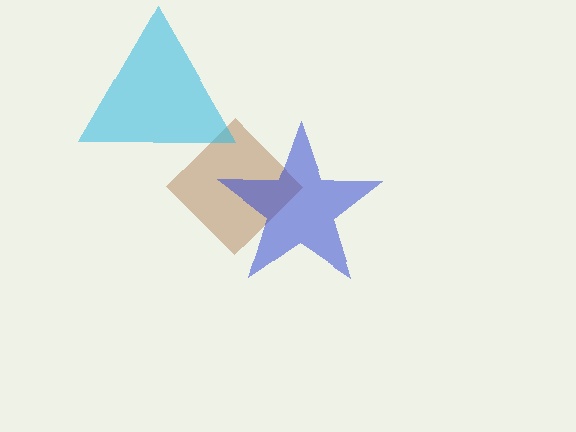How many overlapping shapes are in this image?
There are 3 overlapping shapes in the image.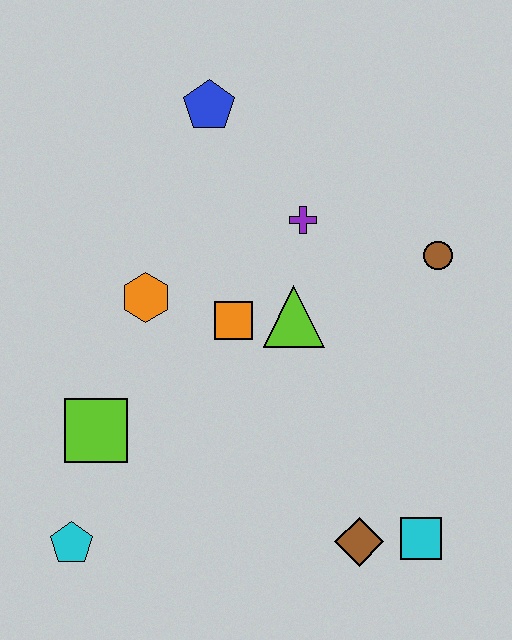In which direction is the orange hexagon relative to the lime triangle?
The orange hexagon is to the left of the lime triangle.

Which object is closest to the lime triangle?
The orange square is closest to the lime triangle.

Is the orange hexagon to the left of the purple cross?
Yes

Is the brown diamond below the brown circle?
Yes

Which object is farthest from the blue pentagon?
The cyan square is farthest from the blue pentagon.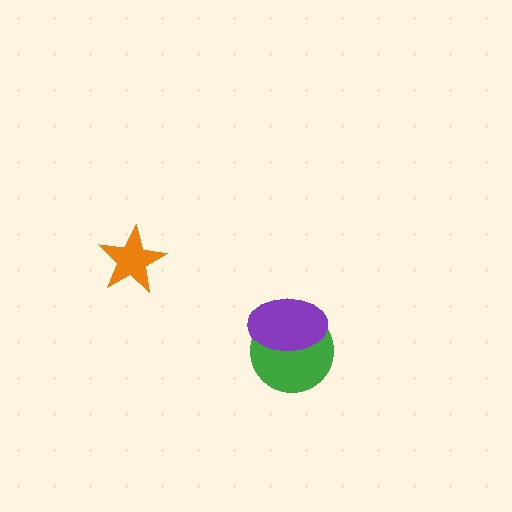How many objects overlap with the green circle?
1 object overlaps with the green circle.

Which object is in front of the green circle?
The purple ellipse is in front of the green circle.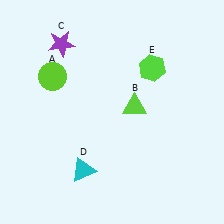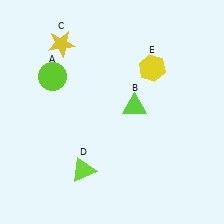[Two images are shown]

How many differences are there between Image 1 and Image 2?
There are 3 differences between the two images.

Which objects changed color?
C changed from purple to yellow. D changed from cyan to lime. E changed from lime to yellow.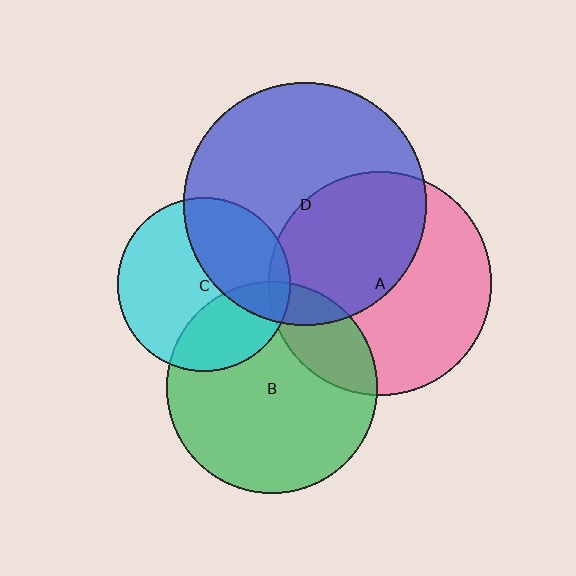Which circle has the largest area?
Circle D (blue).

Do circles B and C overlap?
Yes.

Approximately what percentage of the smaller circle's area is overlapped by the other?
Approximately 30%.